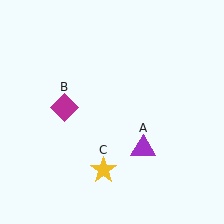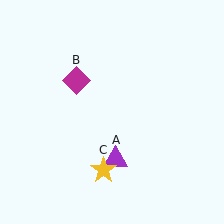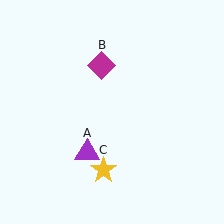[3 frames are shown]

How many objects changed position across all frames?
2 objects changed position: purple triangle (object A), magenta diamond (object B).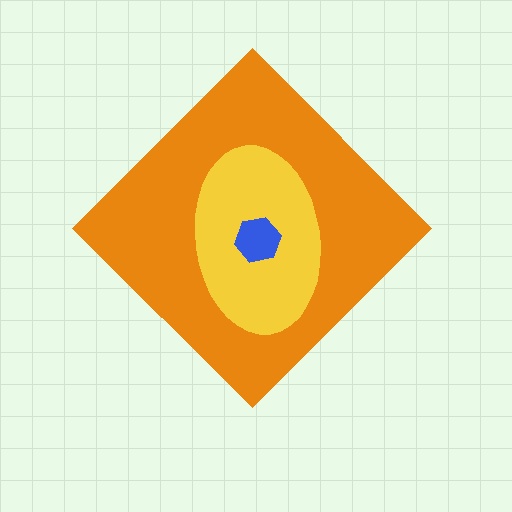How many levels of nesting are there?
3.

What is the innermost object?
The blue hexagon.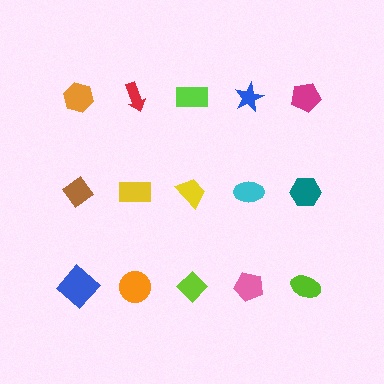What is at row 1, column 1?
An orange hexagon.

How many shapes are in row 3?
5 shapes.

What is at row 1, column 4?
A blue star.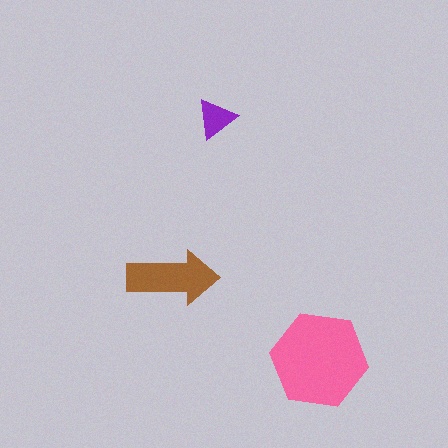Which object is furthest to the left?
The brown arrow is leftmost.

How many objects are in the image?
There are 3 objects in the image.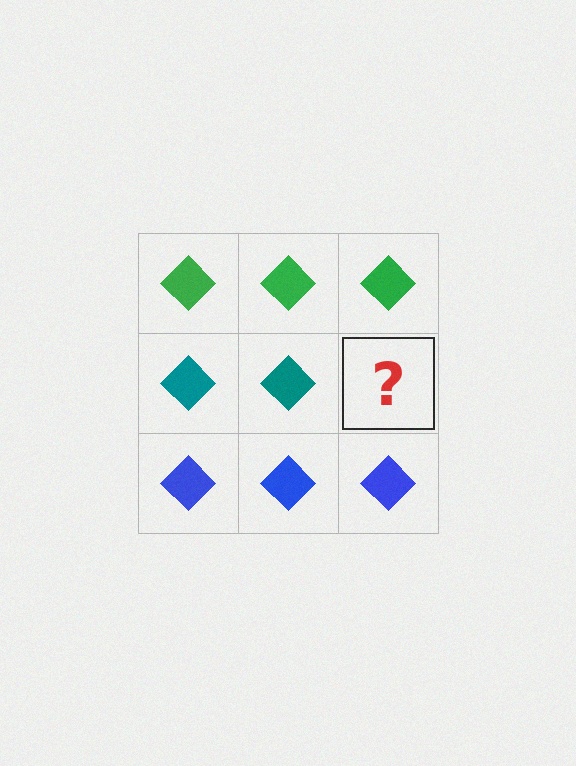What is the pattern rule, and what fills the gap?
The rule is that each row has a consistent color. The gap should be filled with a teal diamond.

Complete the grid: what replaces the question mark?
The question mark should be replaced with a teal diamond.